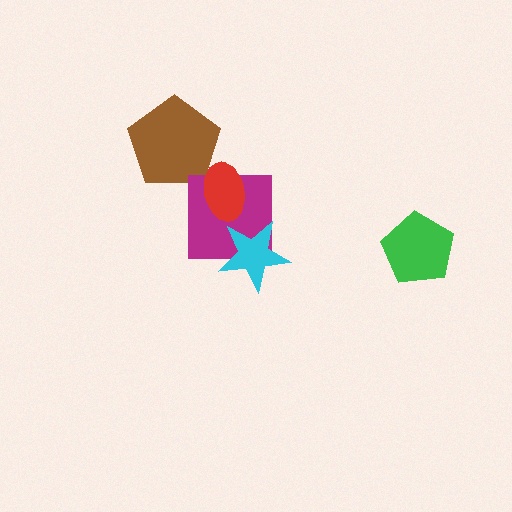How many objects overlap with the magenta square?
2 objects overlap with the magenta square.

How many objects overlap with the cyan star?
1 object overlaps with the cyan star.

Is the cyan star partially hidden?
No, no other shape covers it.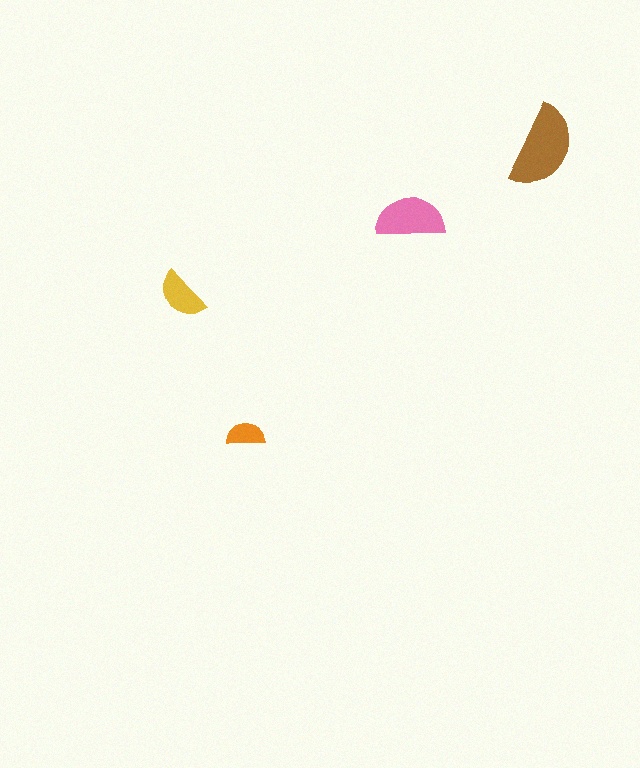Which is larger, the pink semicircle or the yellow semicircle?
The pink one.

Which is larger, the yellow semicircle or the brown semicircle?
The brown one.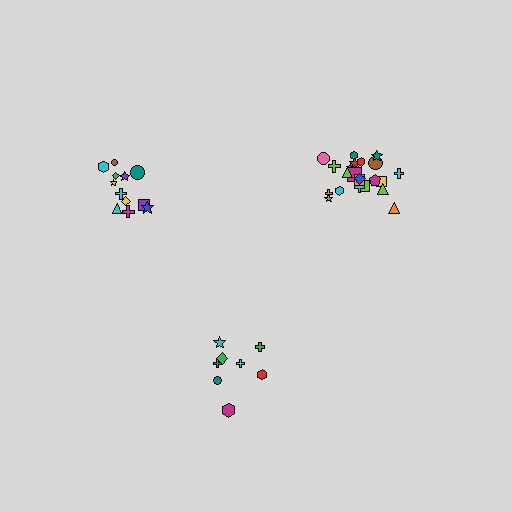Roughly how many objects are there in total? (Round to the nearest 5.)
Roughly 40 objects in total.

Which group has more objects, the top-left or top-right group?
The top-right group.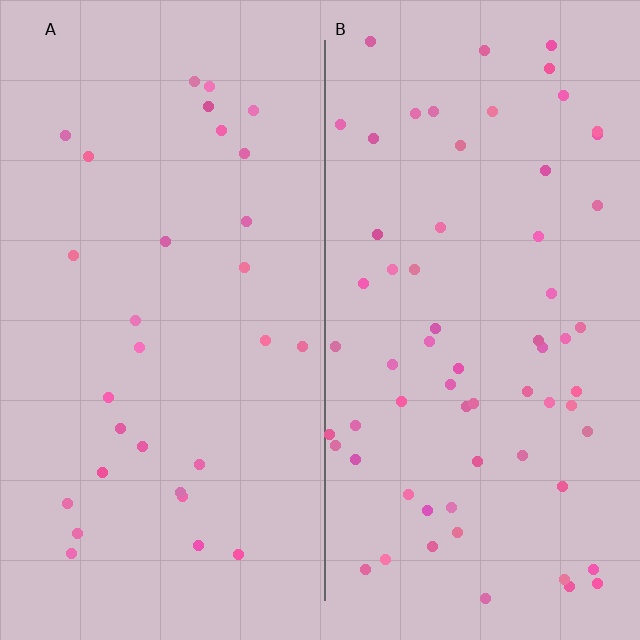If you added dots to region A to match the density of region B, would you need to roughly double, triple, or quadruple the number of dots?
Approximately double.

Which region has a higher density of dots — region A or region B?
B (the right).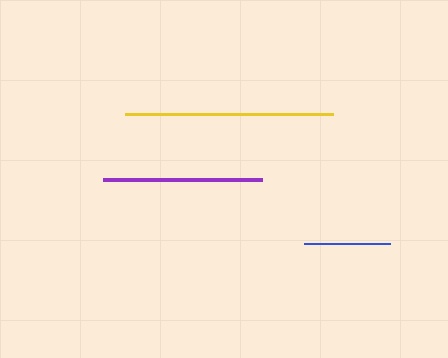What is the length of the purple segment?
The purple segment is approximately 159 pixels long.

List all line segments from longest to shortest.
From longest to shortest: yellow, purple, blue.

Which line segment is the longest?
The yellow line is the longest at approximately 208 pixels.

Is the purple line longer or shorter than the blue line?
The purple line is longer than the blue line.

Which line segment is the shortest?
The blue line is the shortest at approximately 85 pixels.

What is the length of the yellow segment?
The yellow segment is approximately 208 pixels long.